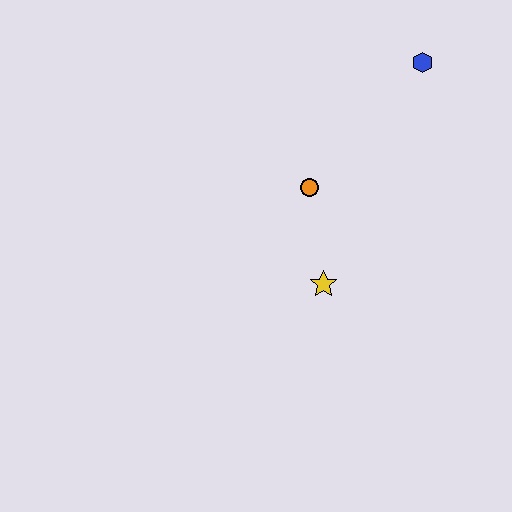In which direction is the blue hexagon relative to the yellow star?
The blue hexagon is above the yellow star.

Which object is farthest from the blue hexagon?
The yellow star is farthest from the blue hexagon.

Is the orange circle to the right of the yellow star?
No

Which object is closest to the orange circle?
The yellow star is closest to the orange circle.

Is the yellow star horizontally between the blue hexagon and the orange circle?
Yes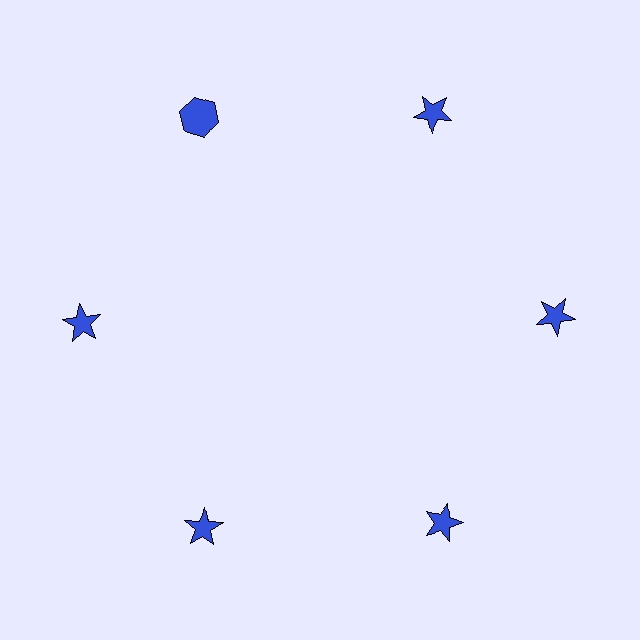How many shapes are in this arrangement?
There are 6 shapes arranged in a ring pattern.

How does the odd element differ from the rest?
It has a different shape: hexagon instead of star.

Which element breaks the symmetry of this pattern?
The blue hexagon at roughly the 11 o'clock position breaks the symmetry. All other shapes are blue stars.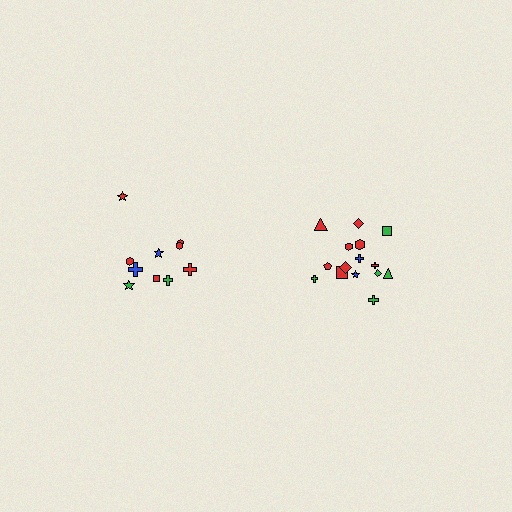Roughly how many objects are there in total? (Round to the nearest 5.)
Roughly 25 objects in total.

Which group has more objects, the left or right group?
The right group.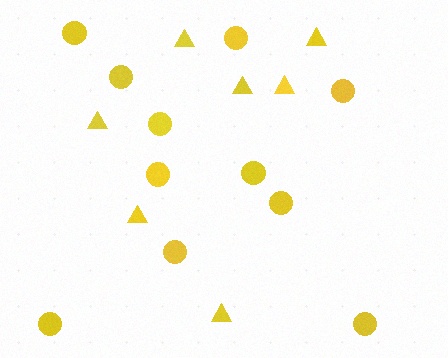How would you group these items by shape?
There are 2 groups: one group of triangles (7) and one group of circles (11).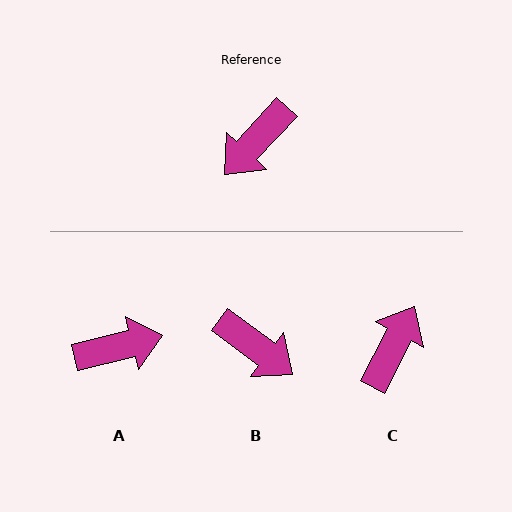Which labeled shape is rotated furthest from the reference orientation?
C, about 164 degrees away.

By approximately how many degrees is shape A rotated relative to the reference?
Approximately 147 degrees counter-clockwise.